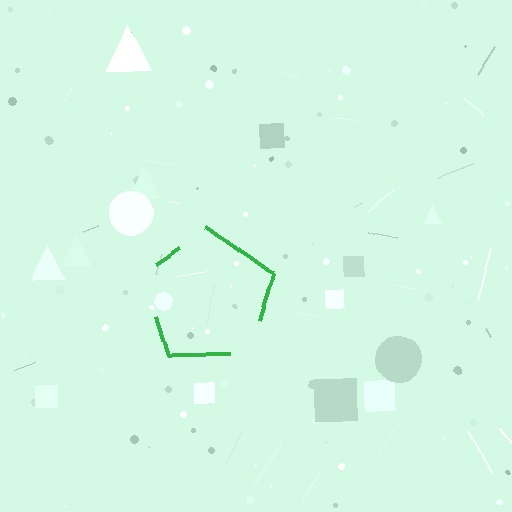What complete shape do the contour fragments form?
The contour fragments form a pentagon.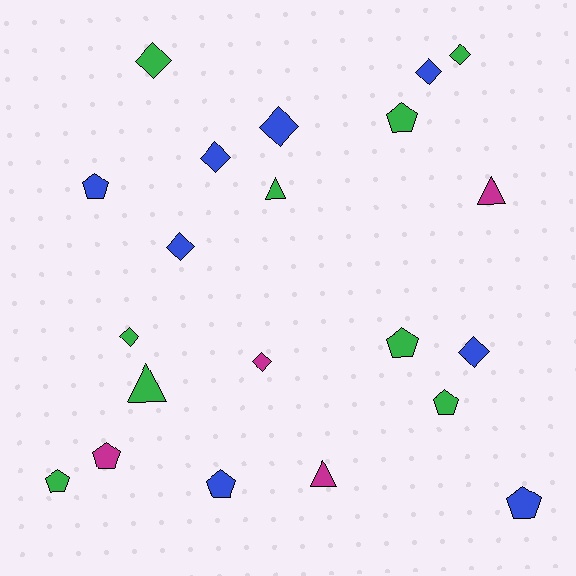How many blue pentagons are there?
There are 3 blue pentagons.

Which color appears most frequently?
Green, with 9 objects.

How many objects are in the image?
There are 21 objects.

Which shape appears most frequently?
Diamond, with 9 objects.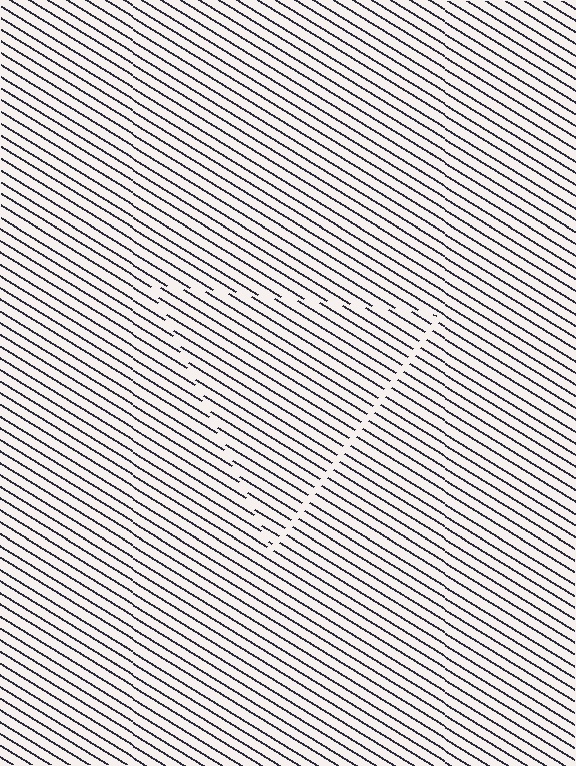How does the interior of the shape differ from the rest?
The interior of the shape contains the same grating, shifted by half a period — the contour is defined by the phase discontinuity where line-ends from the inner and outer gratings abut.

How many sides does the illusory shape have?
3 sides — the line-ends trace a triangle.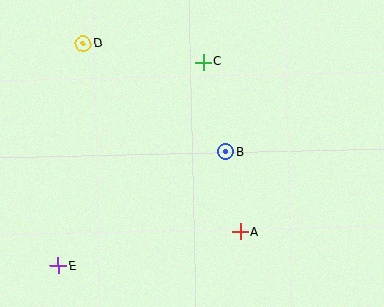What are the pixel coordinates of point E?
Point E is at (58, 266).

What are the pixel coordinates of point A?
Point A is at (240, 232).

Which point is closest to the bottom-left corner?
Point E is closest to the bottom-left corner.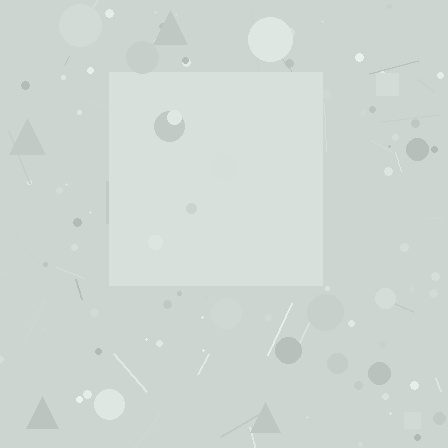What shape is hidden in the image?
A square is hidden in the image.